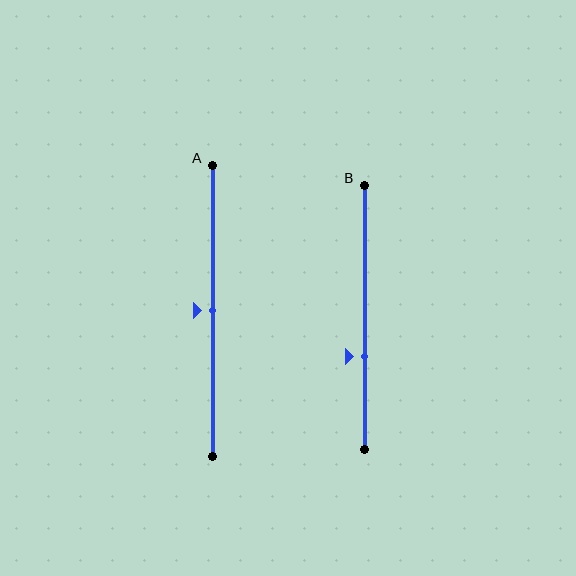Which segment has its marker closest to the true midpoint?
Segment A has its marker closest to the true midpoint.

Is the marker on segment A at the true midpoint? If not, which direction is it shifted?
Yes, the marker on segment A is at the true midpoint.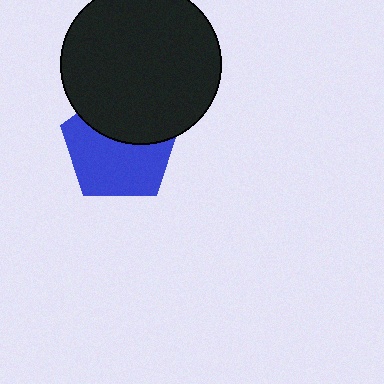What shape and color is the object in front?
The object in front is a black circle.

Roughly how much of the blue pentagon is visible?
About half of it is visible (roughly 60%).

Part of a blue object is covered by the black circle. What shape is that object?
It is a pentagon.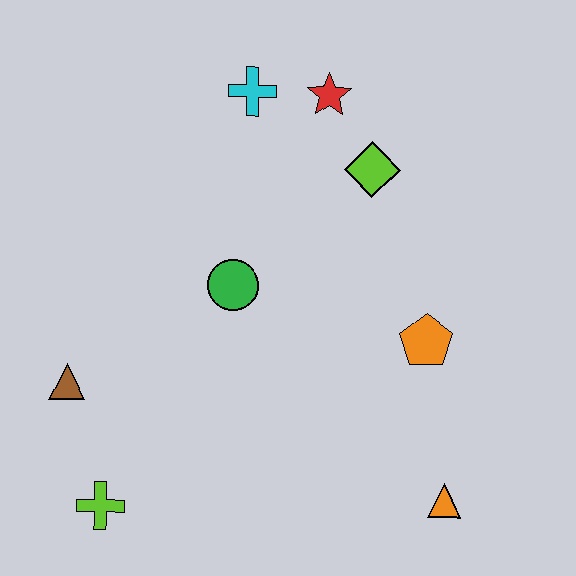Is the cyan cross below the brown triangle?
No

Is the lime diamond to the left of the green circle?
No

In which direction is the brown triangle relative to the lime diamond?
The brown triangle is to the left of the lime diamond.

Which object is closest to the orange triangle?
The orange pentagon is closest to the orange triangle.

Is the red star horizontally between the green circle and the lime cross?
No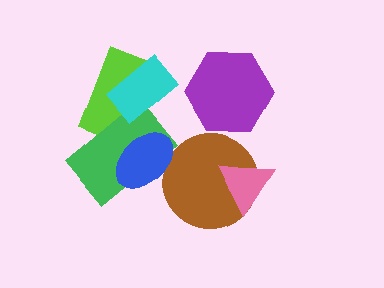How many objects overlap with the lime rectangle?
3 objects overlap with the lime rectangle.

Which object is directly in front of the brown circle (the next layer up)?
The blue ellipse is directly in front of the brown circle.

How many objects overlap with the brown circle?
2 objects overlap with the brown circle.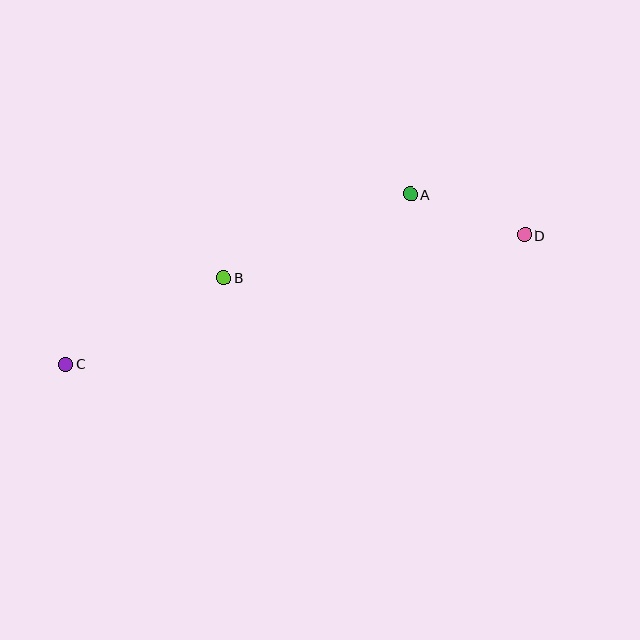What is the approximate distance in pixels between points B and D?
The distance between B and D is approximately 304 pixels.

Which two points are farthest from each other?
Points C and D are farthest from each other.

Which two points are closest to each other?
Points A and D are closest to each other.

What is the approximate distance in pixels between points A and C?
The distance between A and C is approximately 384 pixels.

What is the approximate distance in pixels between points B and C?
The distance between B and C is approximately 179 pixels.